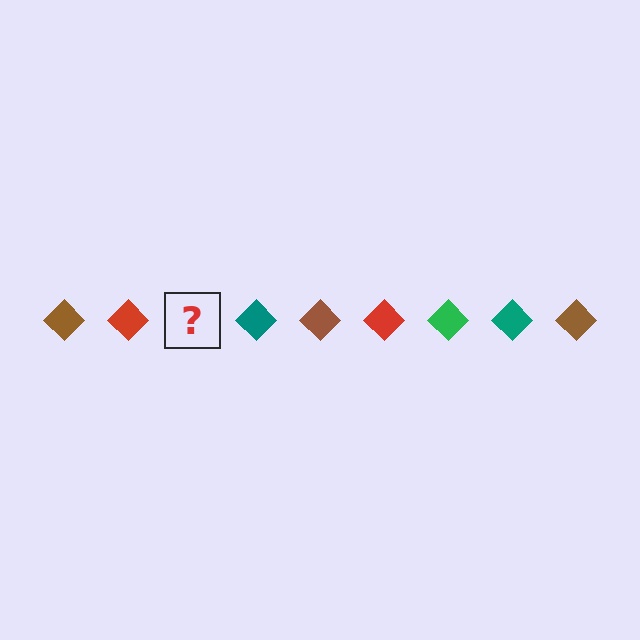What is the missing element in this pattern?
The missing element is a green diamond.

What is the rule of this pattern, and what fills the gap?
The rule is that the pattern cycles through brown, red, green, teal diamonds. The gap should be filled with a green diamond.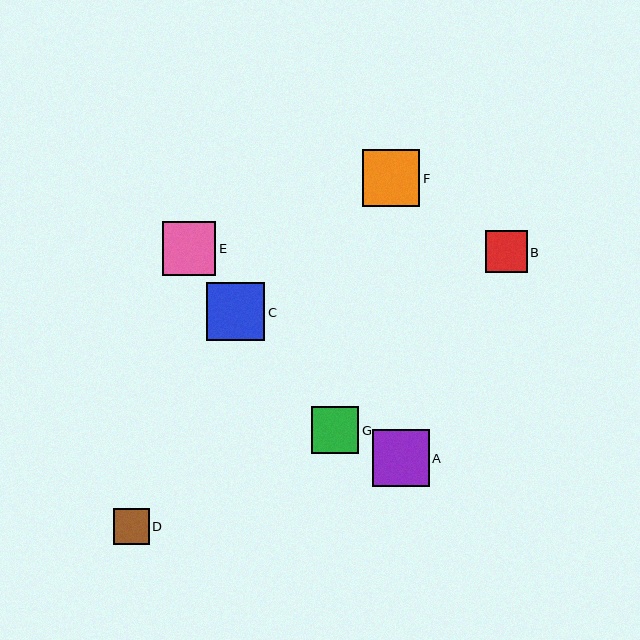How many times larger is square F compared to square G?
Square F is approximately 1.2 times the size of square G.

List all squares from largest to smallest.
From largest to smallest: C, A, F, E, G, B, D.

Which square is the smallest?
Square D is the smallest with a size of approximately 36 pixels.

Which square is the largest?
Square C is the largest with a size of approximately 58 pixels.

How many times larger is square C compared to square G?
Square C is approximately 1.2 times the size of square G.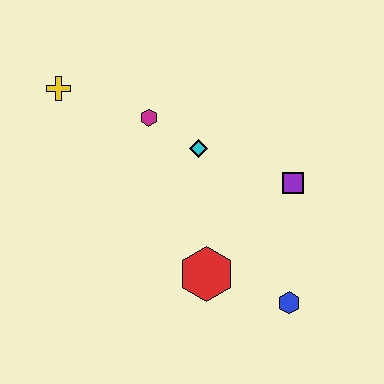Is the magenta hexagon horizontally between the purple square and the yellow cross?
Yes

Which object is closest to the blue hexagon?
The red hexagon is closest to the blue hexagon.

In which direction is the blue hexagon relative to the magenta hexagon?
The blue hexagon is below the magenta hexagon.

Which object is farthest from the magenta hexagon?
The blue hexagon is farthest from the magenta hexagon.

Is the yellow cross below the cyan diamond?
No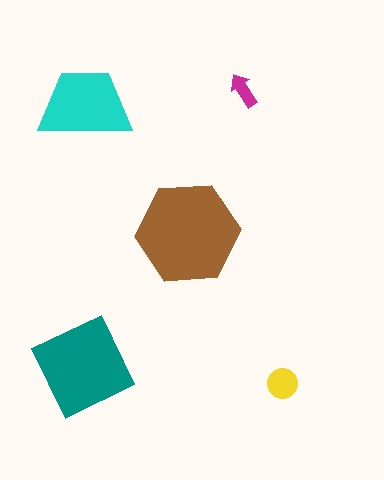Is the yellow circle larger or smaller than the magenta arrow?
Larger.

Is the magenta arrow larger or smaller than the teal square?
Smaller.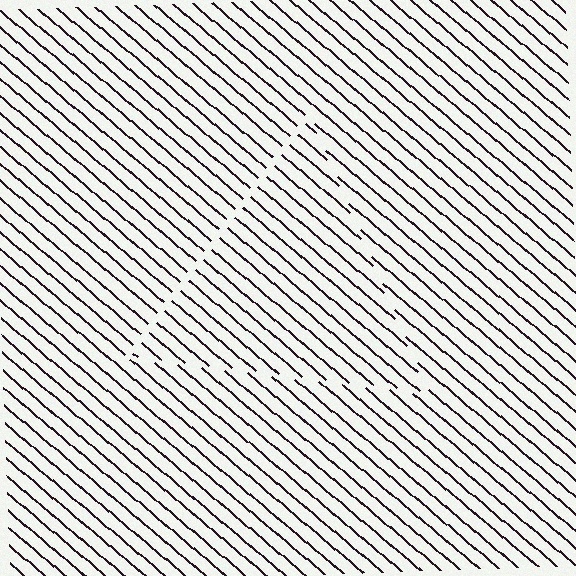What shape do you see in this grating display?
An illusory triangle. The interior of the shape contains the same grating, shifted by half a period — the contour is defined by the phase discontinuity where line-ends from the inner and outer gratings abut.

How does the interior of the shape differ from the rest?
The interior of the shape contains the same grating, shifted by half a period — the contour is defined by the phase discontinuity where line-ends from the inner and outer gratings abut.